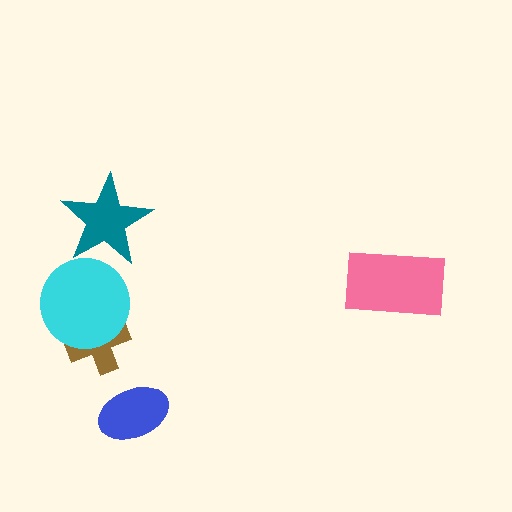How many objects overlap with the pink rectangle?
0 objects overlap with the pink rectangle.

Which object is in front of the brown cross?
The cyan circle is in front of the brown cross.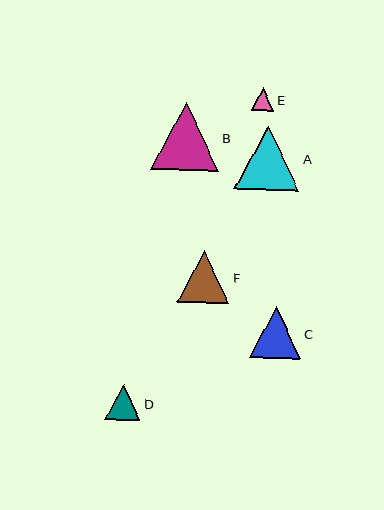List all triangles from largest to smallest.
From largest to smallest: B, A, F, C, D, E.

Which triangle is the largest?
Triangle B is the largest with a size of approximately 68 pixels.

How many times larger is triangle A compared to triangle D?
Triangle A is approximately 1.8 times the size of triangle D.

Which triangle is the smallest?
Triangle E is the smallest with a size of approximately 23 pixels.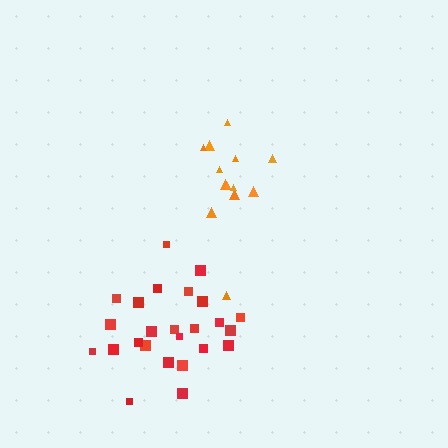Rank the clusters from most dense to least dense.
red, orange.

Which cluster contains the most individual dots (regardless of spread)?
Red (25).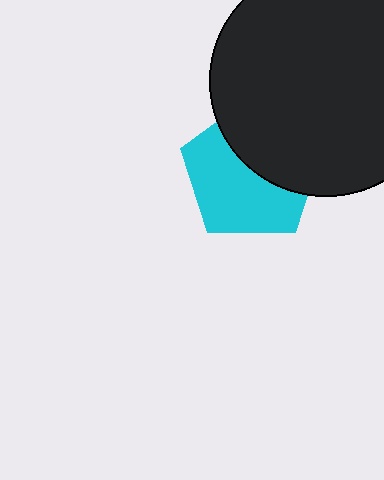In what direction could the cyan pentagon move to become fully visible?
The cyan pentagon could move toward the lower-left. That would shift it out from behind the black circle entirely.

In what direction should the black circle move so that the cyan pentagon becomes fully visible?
The black circle should move toward the upper-right. That is the shortest direction to clear the overlap and leave the cyan pentagon fully visible.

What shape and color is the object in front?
The object in front is a black circle.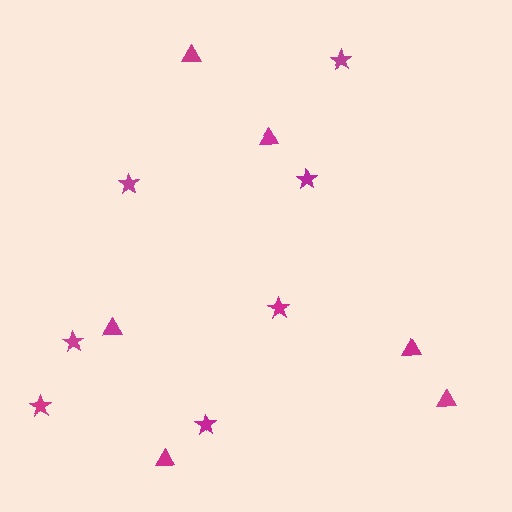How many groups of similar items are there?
There are 2 groups: one group of triangles (6) and one group of stars (7).